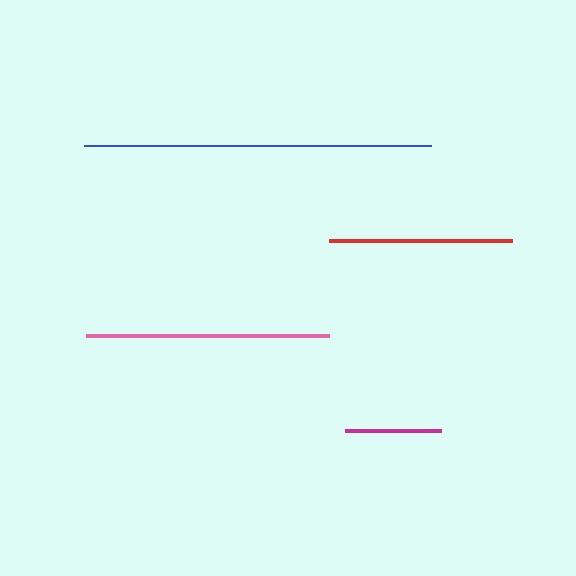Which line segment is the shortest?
The magenta line is the shortest at approximately 96 pixels.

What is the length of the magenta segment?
The magenta segment is approximately 96 pixels long.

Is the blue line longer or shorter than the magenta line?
The blue line is longer than the magenta line.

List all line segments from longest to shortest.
From longest to shortest: blue, pink, red, magenta.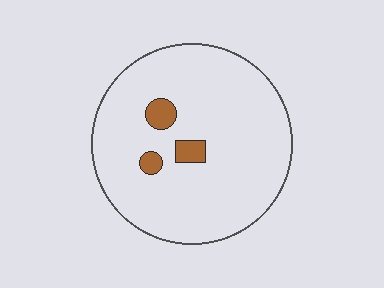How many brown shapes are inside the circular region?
3.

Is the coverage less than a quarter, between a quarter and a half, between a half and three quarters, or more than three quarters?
Less than a quarter.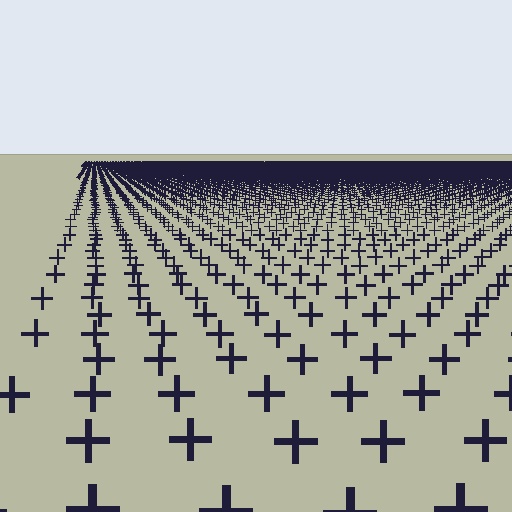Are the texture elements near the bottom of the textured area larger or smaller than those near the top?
Larger. Near the bottom, elements are closer to the viewer and appear at a bigger on-screen size.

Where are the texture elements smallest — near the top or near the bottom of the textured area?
Near the top.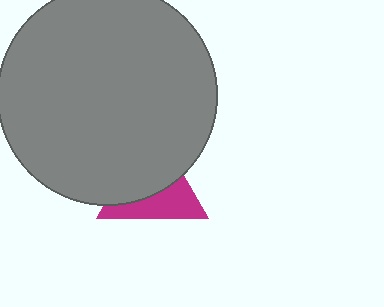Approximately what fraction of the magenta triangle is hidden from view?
Roughly 56% of the magenta triangle is hidden behind the gray circle.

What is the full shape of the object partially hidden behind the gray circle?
The partially hidden object is a magenta triangle.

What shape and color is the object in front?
The object in front is a gray circle.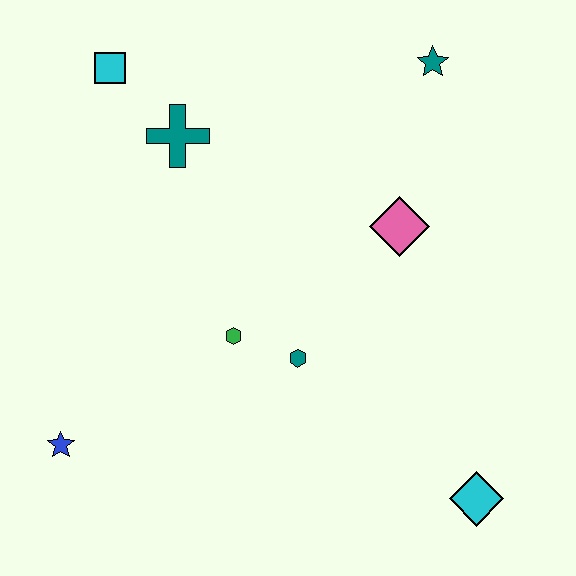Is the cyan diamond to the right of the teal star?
Yes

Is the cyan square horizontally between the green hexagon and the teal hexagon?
No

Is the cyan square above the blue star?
Yes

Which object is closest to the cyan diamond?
The teal hexagon is closest to the cyan diamond.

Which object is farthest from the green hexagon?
The teal star is farthest from the green hexagon.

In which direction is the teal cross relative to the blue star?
The teal cross is above the blue star.